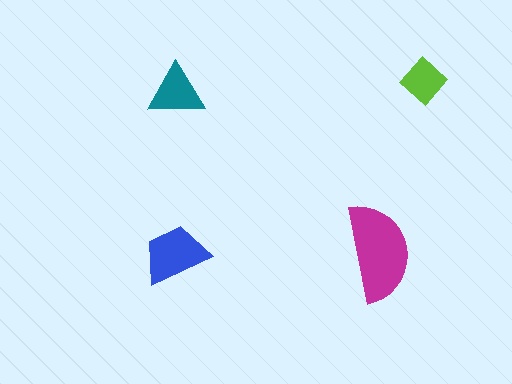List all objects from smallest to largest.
The lime diamond, the teal triangle, the blue trapezoid, the magenta semicircle.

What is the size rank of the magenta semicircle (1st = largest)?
1st.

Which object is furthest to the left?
The blue trapezoid is leftmost.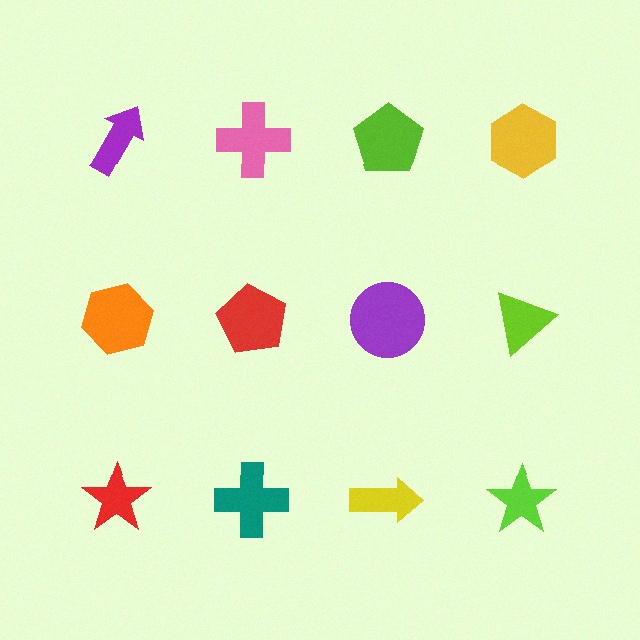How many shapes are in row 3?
4 shapes.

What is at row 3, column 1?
A red star.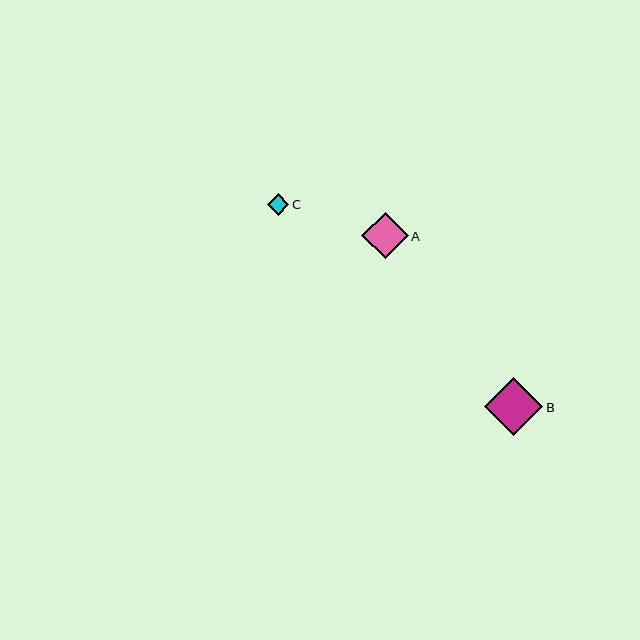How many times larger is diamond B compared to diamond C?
Diamond B is approximately 2.7 times the size of diamond C.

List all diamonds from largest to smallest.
From largest to smallest: B, A, C.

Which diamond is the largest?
Diamond B is the largest with a size of approximately 58 pixels.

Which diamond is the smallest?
Diamond C is the smallest with a size of approximately 22 pixels.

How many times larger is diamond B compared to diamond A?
Diamond B is approximately 1.3 times the size of diamond A.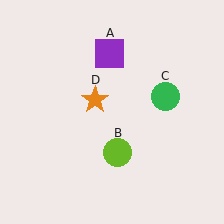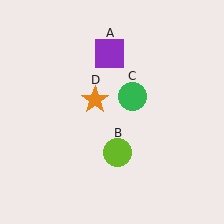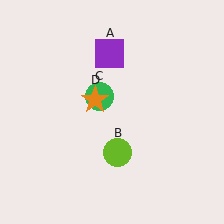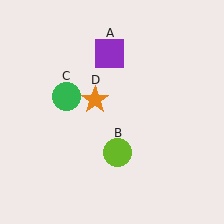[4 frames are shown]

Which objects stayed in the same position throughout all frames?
Purple square (object A) and lime circle (object B) and orange star (object D) remained stationary.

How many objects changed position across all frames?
1 object changed position: green circle (object C).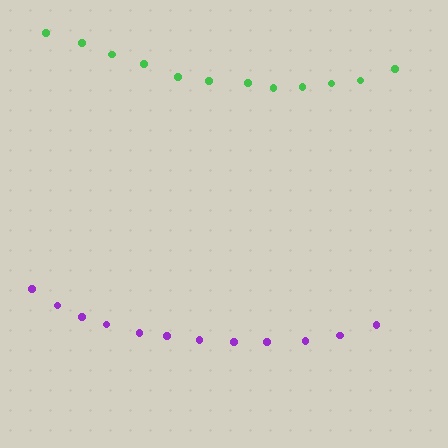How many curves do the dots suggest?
There are 2 distinct paths.